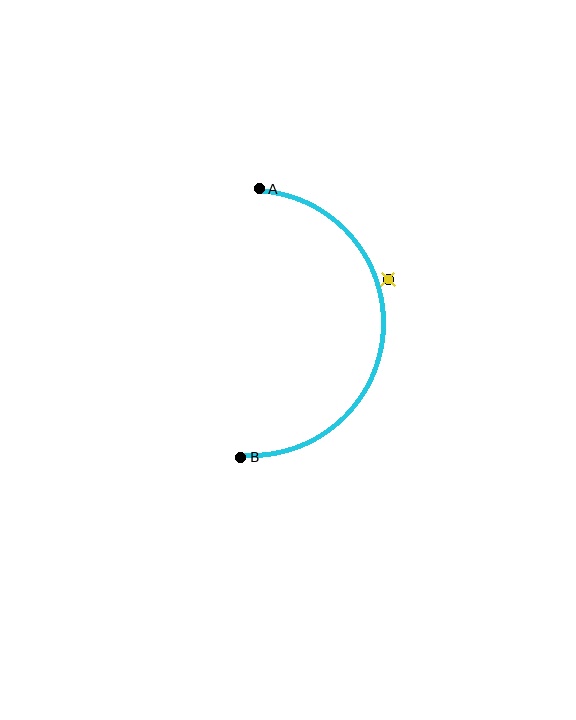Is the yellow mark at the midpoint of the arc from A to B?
No — the yellow mark does not lie on the arc at all. It sits slightly outside the curve.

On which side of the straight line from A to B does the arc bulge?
The arc bulges to the right of the straight line connecting A and B.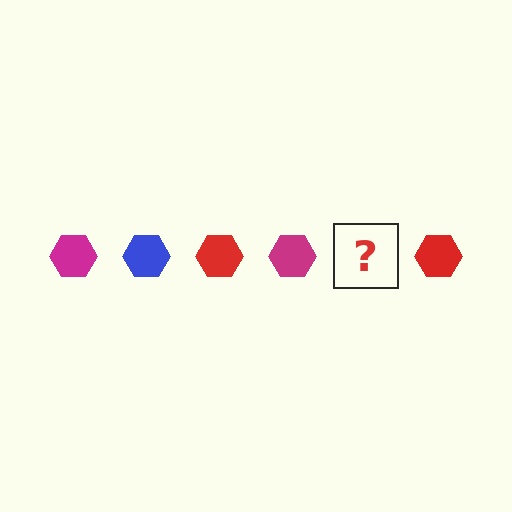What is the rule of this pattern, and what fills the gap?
The rule is that the pattern cycles through magenta, blue, red hexagons. The gap should be filled with a blue hexagon.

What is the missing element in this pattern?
The missing element is a blue hexagon.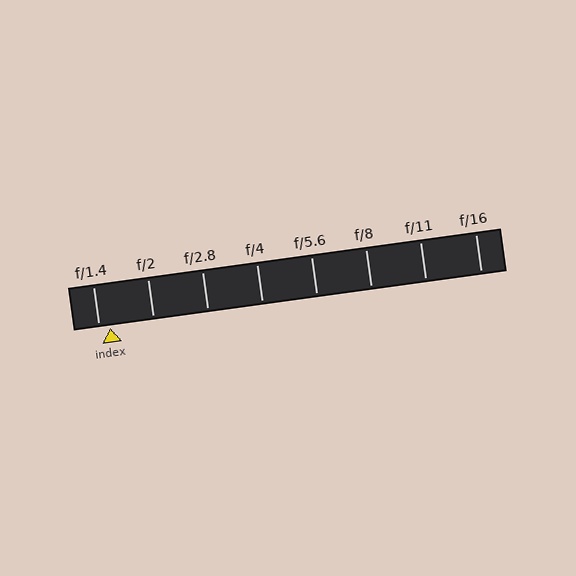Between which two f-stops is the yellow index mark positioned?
The index mark is between f/1.4 and f/2.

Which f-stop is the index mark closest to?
The index mark is closest to f/1.4.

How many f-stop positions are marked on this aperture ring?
There are 8 f-stop positions marked.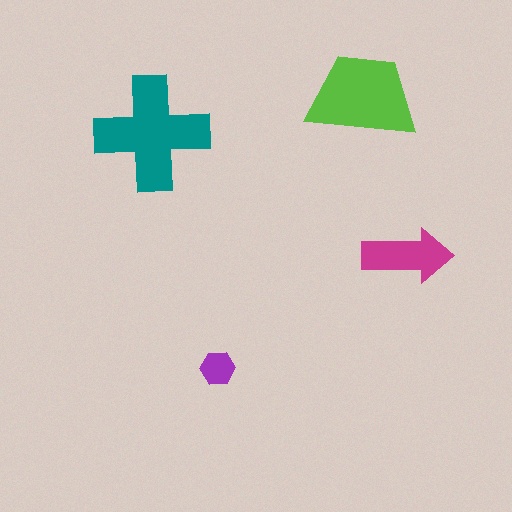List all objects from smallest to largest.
The purple hexagon, the magenta arrow, the lime trapezoid, the teal cross.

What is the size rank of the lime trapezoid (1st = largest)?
2nd.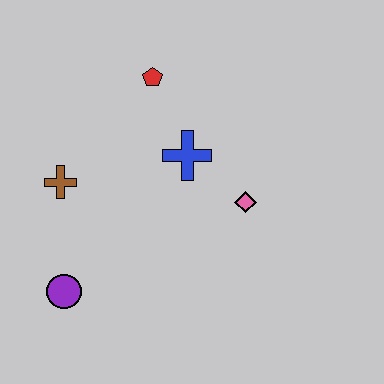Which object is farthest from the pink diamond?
The purple circle is farthest from the pink diamond.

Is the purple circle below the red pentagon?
Yes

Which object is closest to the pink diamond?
The blue cross is closest to the pink diamond.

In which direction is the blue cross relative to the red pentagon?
The blue cross is below the red pentagon.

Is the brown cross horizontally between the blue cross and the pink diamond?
No